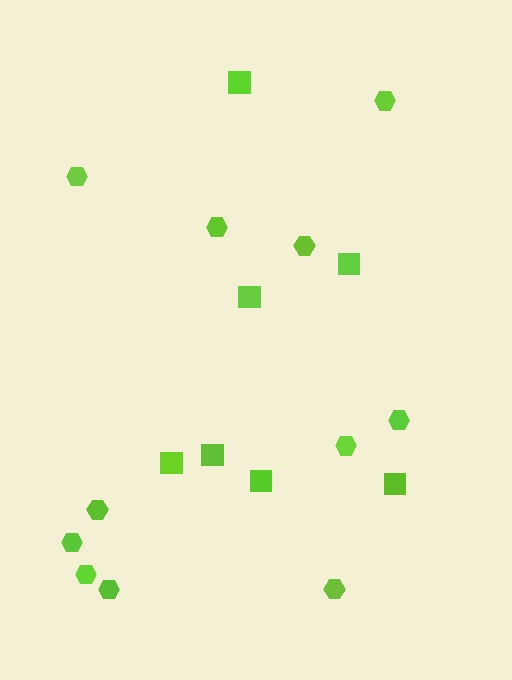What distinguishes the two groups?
There are 2 groups: one group of hexagons (11) and one group of squares (7).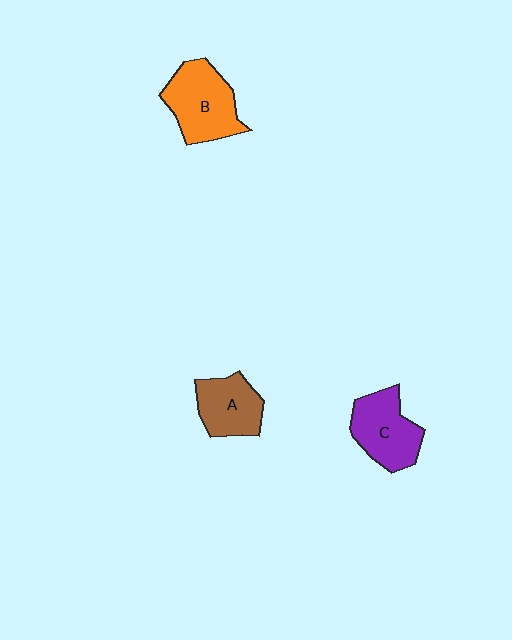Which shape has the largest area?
Shape B (orange).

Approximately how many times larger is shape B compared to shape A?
Approximately 1.4 times.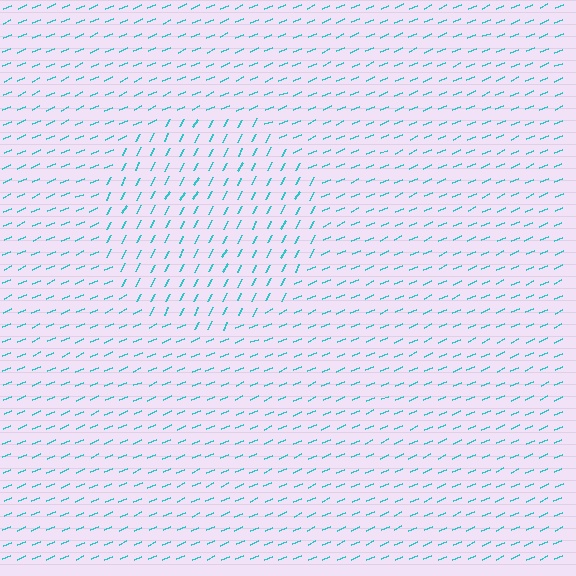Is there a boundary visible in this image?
Yes, there is a texture boundary formed by a change in line orientation.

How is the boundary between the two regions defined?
The boundary is defined purely by a change in line orientation (approximately 39 degrees difference). All lines are the same color and thickness.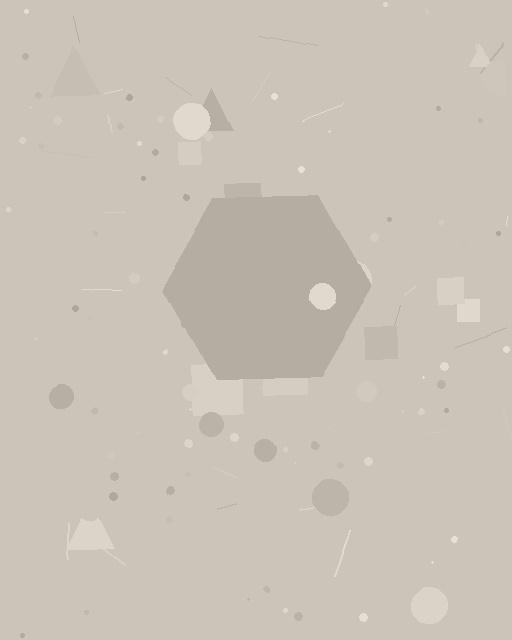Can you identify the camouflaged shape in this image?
The camouflaged shape is a hexagon.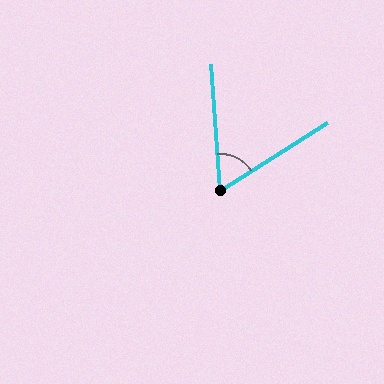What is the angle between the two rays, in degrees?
Approximately 62 degrees.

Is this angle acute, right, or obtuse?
It is acute.